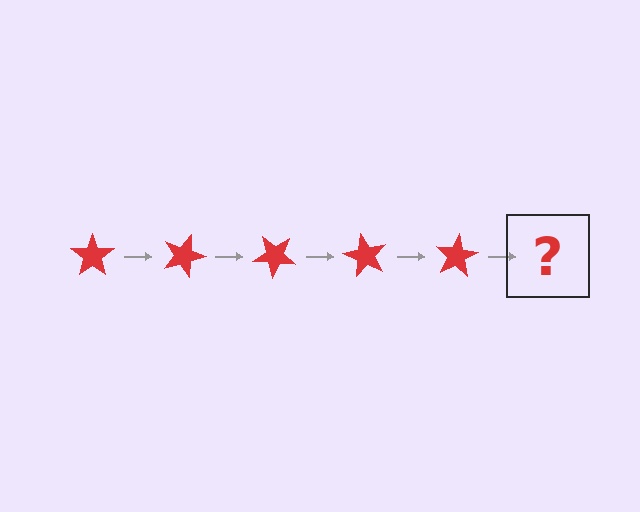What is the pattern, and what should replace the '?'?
The pattern is that the star rotates 20 degrees each step. The '?' should be a red star rotated 100 degrees.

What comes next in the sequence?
The next element should be a red star rotated 100 degrees.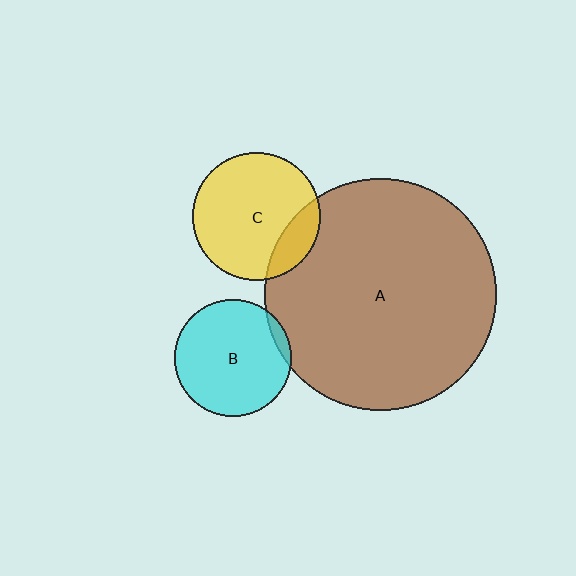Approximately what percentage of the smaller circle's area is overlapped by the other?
Approximately 20%.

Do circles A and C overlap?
Yes.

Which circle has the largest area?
Circle A (brown).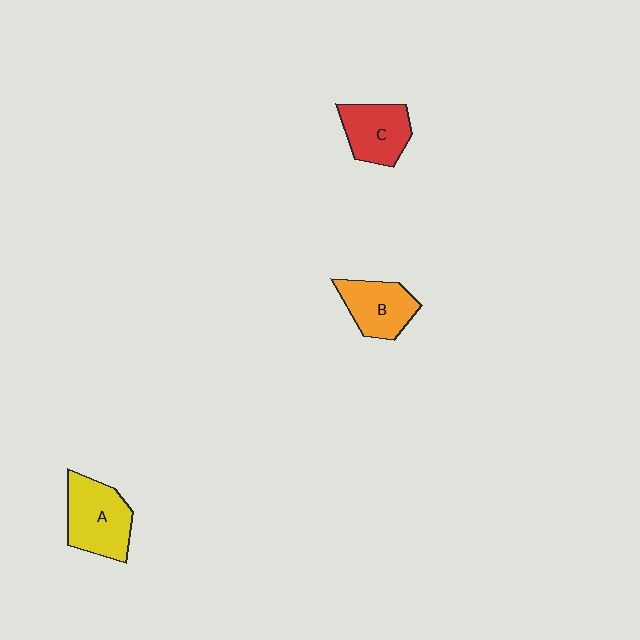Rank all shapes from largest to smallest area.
From largest to smallest: A (yellow), C (red), B (orange).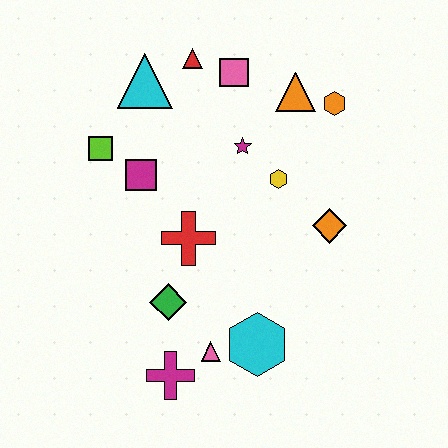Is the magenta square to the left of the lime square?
No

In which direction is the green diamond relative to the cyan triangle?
The green diamond is below the cyan triangle.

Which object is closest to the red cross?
The green diamond is closest to the red cross.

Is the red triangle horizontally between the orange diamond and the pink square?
No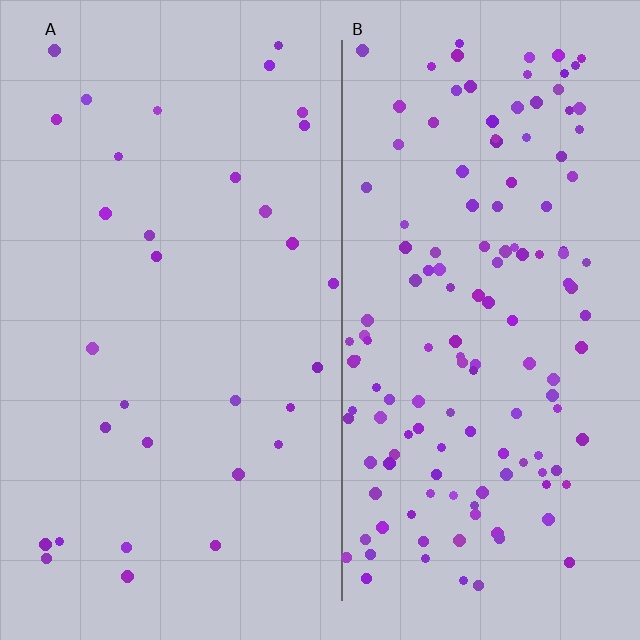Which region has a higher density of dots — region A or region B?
B (the right).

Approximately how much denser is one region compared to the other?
Approximately 4.5× — region B over region A.